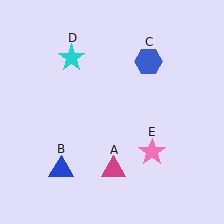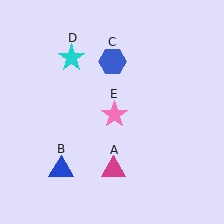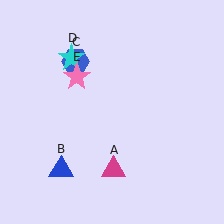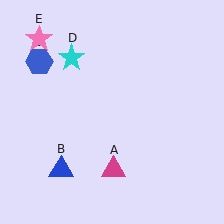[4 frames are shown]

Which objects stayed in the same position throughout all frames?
Magenta triangle (object A) and blue triangle (object B) and cyan star (object D) remained stationary.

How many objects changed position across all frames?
2 objects changed position: blue hexagon (object C), pink star (object E).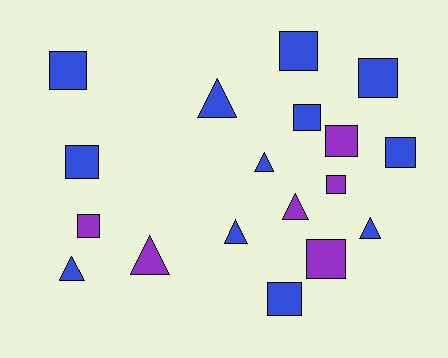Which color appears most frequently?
Blue, with 12 objects.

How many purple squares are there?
There are 4 purple squares.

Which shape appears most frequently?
Square, with 11 objects.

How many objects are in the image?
There are 18 objects.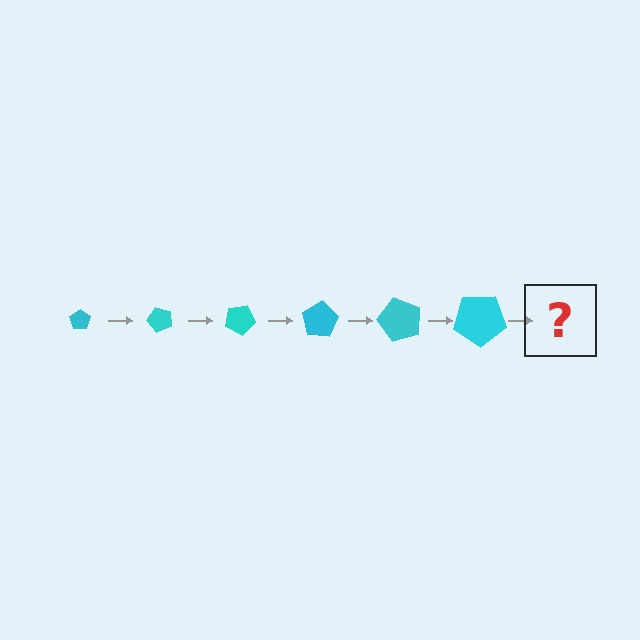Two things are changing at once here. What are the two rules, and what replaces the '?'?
The two rules are that the pentagon grows larger each step and it rotates 50 degrees each step. The '?' should be a pentagon, larger than the previous one and rotated 300 degrees from the start.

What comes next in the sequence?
The next element should be a pentagon, larger than the previous one and rotated 300 degrees from the start.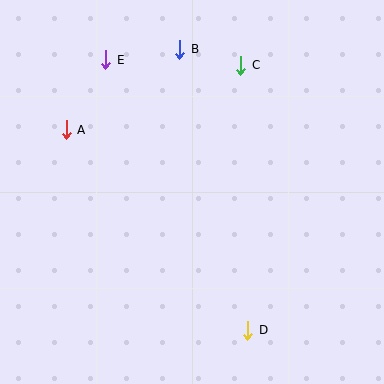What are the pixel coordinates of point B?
Point B is at (179, 49).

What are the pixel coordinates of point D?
Point D is at (248, 330).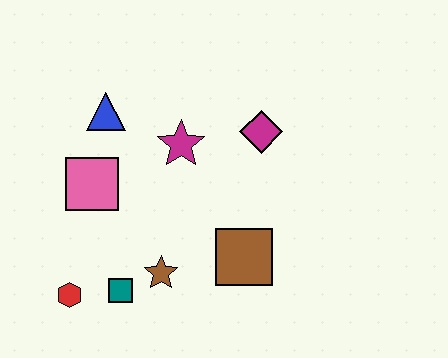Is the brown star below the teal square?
No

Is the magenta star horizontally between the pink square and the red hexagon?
No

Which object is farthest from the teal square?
The magenta diamond is farthest from the teal square.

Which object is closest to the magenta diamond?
The magenta star is closest to the magenta diamond.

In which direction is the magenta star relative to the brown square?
The magenta star is above the brown square.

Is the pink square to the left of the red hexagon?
No